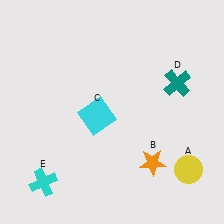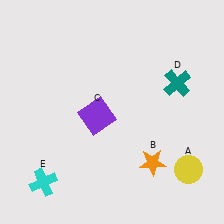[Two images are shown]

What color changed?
The square (C) changed from cyan in Image 1 to purple in Image 2.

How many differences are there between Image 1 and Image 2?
There is 1 difference between the two images.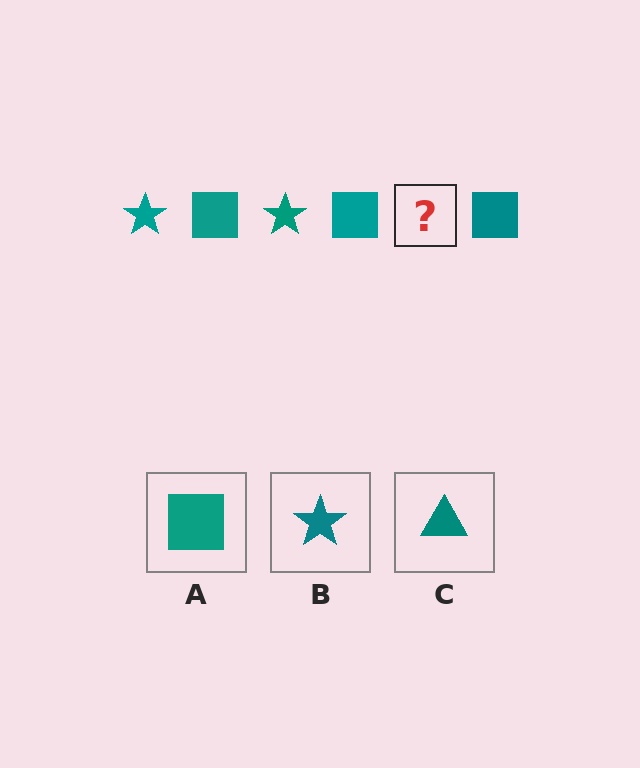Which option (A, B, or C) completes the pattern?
B.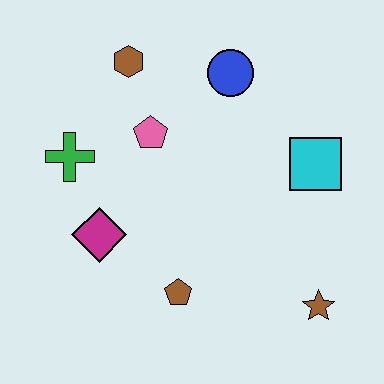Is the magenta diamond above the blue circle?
No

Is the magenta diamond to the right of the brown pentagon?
No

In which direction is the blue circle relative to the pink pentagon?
The blue circle is to the right of the pink pentagon.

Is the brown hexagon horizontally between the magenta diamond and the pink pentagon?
Yes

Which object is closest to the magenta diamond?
The green cross is closest to the magenta diamond.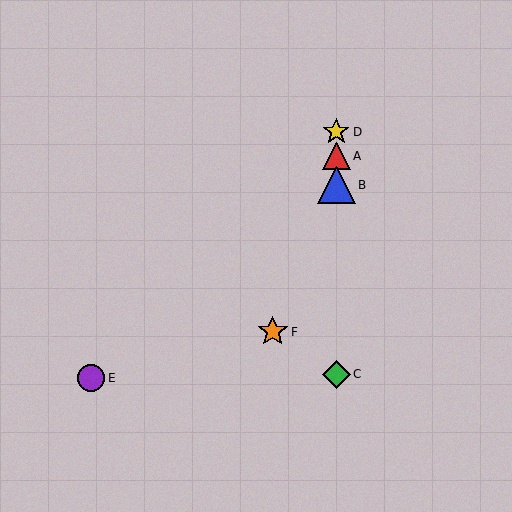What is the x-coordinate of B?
Object B is at x≈336.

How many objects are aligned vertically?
4 objects (A, B, C, D) are aligned vertically.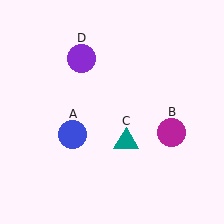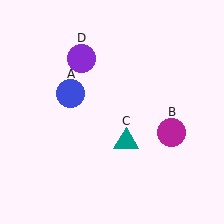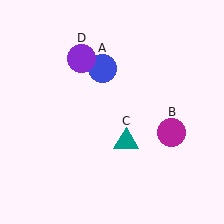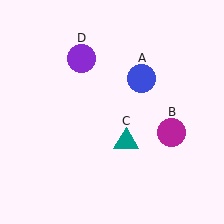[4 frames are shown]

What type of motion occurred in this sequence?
The blue circle (object A) rotated clockwise around the center of the scene.